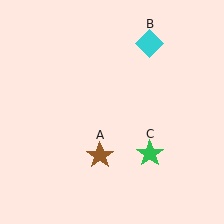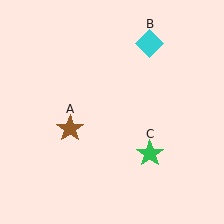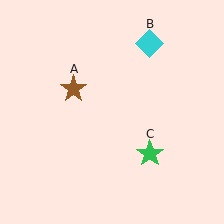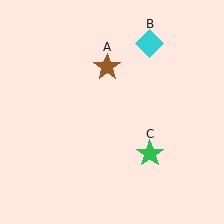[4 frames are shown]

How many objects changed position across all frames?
1 object changed position: brown star (object A).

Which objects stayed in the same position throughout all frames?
Cyan diamond (object B) and green star (object C) remained stationary.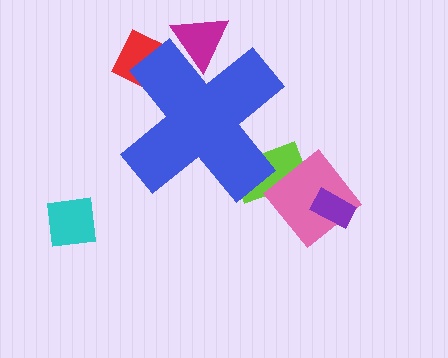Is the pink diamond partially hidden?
No, the pink diamond is fully visible.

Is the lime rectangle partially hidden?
Yes, the lime rectangle is partially hidden behind the blue cross.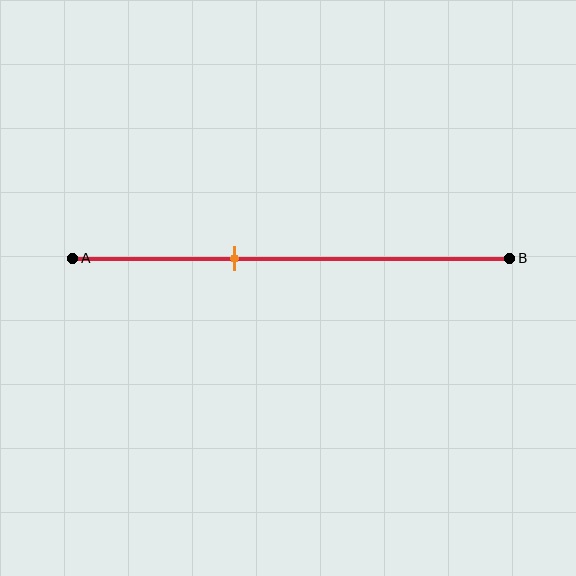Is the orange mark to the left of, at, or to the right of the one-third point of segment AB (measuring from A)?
The orange mark is to the right of the one-third point of segment AB.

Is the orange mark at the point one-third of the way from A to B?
No, the mark is at about 35% from A, not at the 33% one-third point.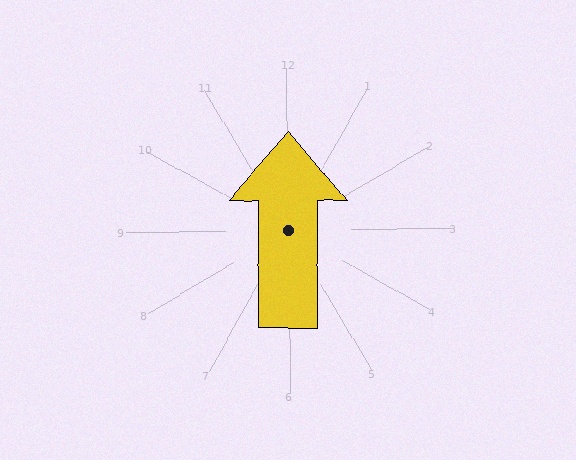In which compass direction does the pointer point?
North.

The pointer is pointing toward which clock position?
Roughly 12 o'clock.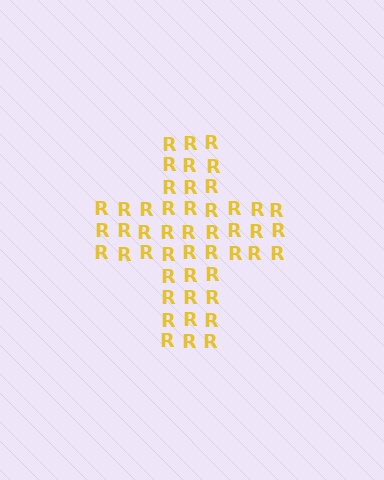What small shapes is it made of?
It is made of small letter R's.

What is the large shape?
The large shape is a cross.